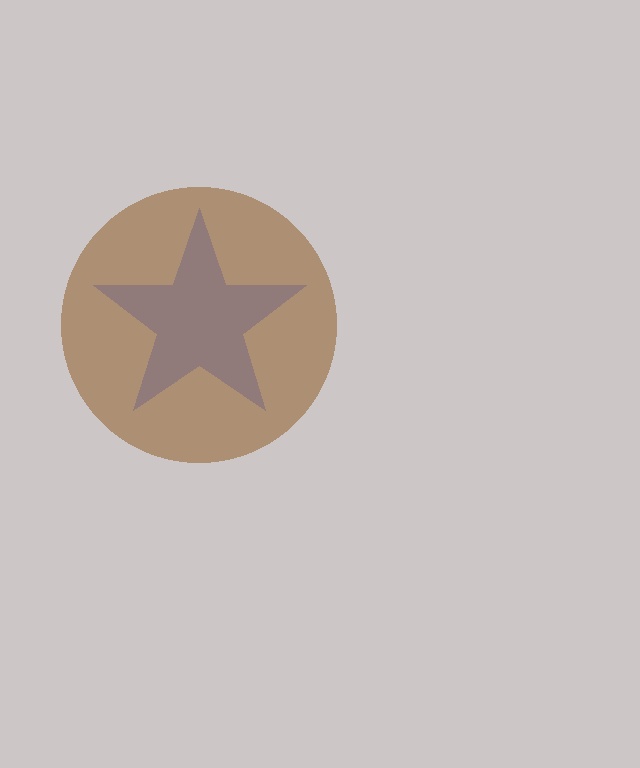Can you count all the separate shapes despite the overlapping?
Yes, there are 2 separate shapes.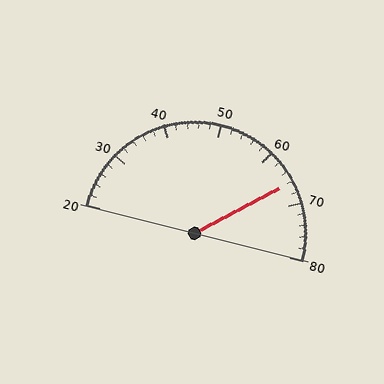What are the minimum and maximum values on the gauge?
The gauge ranges from 20 to 80.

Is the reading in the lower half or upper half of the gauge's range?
The reading is in the upper half of the range (20 to 80).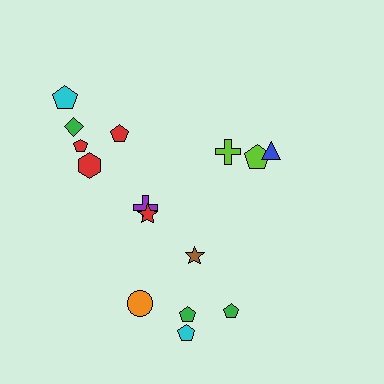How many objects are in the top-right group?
There are 3 objects.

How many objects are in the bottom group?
There are 7 objects.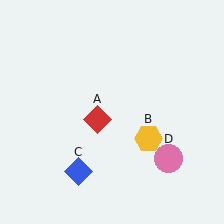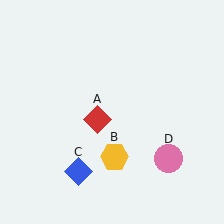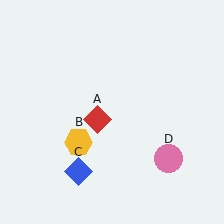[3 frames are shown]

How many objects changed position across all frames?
1 object changed position: yellow hexagon (object B).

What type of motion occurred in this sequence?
The yellow hexagon (object B) rotated clockwise around the center of the scene.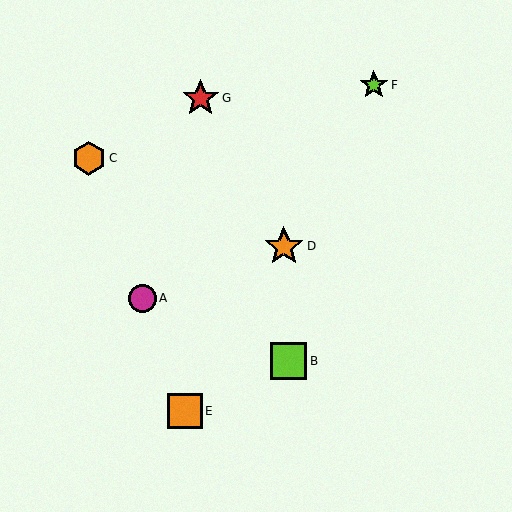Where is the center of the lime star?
The center of the lime star is at (374, 85).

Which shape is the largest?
The orange star (labeled D) is the largest.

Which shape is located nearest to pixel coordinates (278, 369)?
The lime square (labeled B) at (288, 361) is nearest to that location.